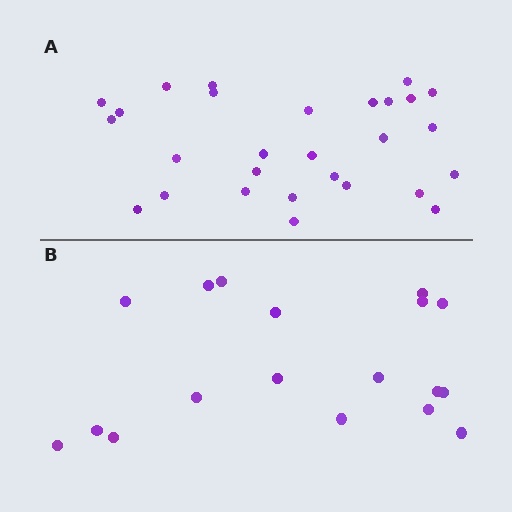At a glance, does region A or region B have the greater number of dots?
Region A (the top region) has more dots.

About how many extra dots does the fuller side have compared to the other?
Region A has roughly 10 or so more dots than region B.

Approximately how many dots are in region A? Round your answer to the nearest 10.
About 30 dots. (The exact count is 28, which rounds to 30.)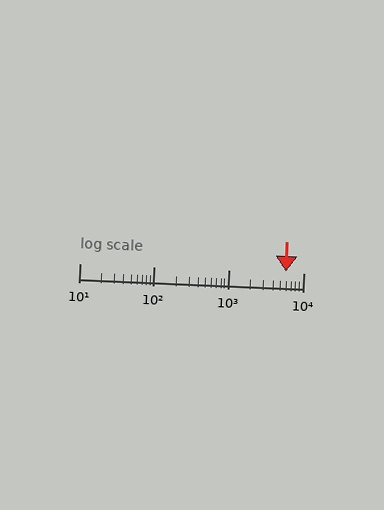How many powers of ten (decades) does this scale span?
The scale spans 3 decades, from 10 to 10000.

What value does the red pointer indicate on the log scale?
The pointer indicates approximately 5800.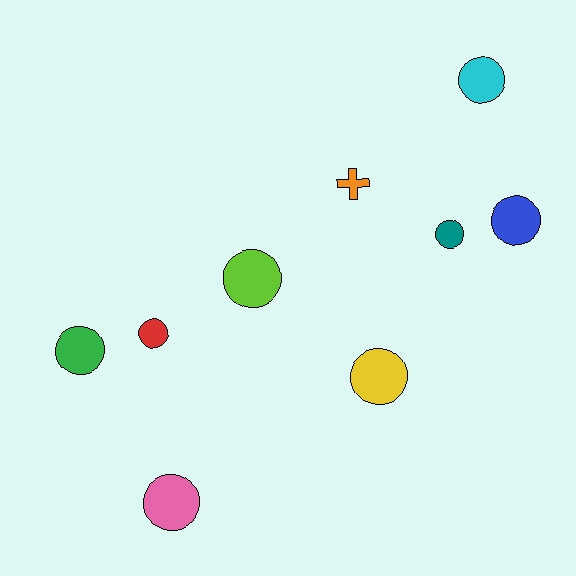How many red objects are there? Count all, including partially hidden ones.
There is 1 red object.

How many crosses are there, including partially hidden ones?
There is 1 cross.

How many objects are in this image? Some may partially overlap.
There are 9 objects.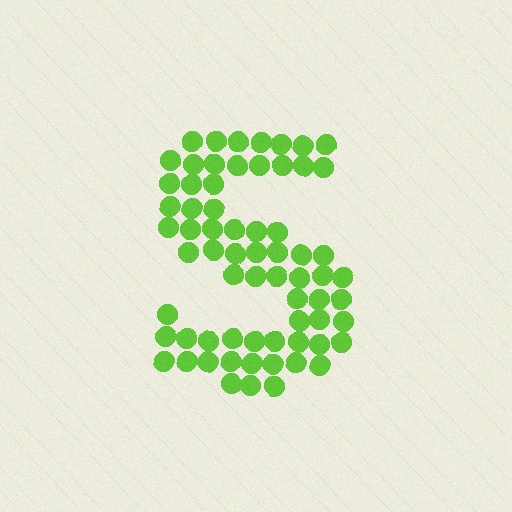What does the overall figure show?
The overall figure shows the letter S.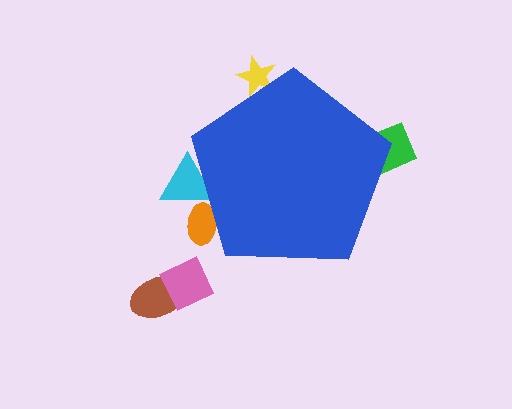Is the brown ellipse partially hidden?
No, the brown ellipse is fully visible.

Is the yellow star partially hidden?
Yes, the yellow star is partially hidden behind the blue pentagon.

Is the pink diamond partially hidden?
No, the pink diamond is fully visible.